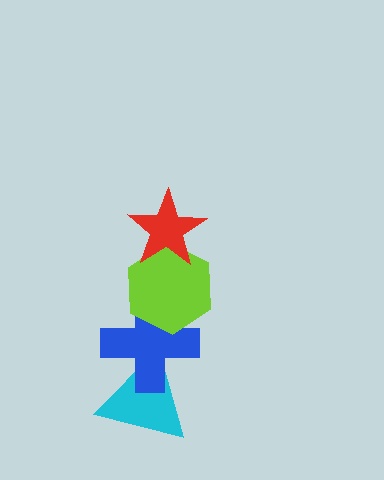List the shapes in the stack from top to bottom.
From top to bottom: the red star, the lime hexagon, the blue cross, the cyan triangle.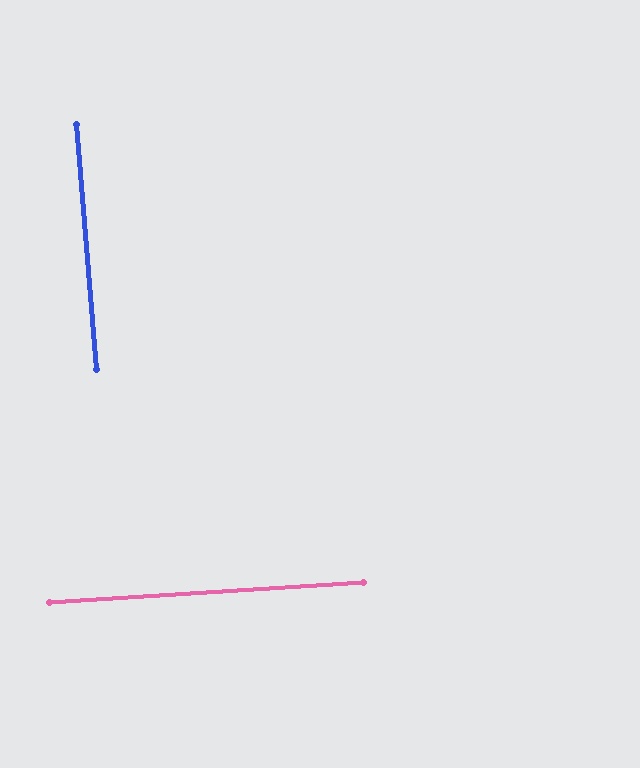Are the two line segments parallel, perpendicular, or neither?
Perpendicular — they meet at approximately 89°.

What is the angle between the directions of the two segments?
Approximately 89 degrees.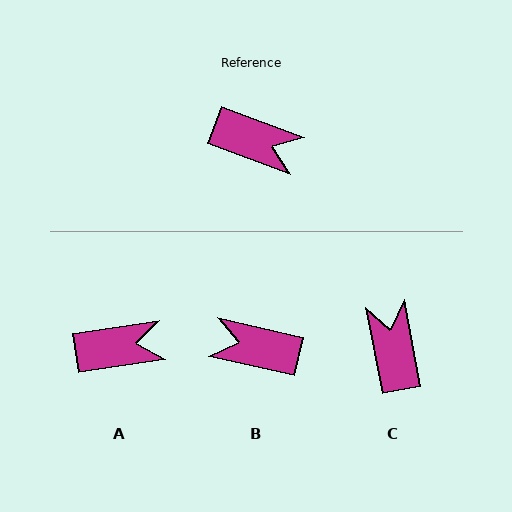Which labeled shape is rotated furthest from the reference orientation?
B, about 173 degrees away.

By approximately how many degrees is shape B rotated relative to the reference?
Approximately 173 degrees clockwise.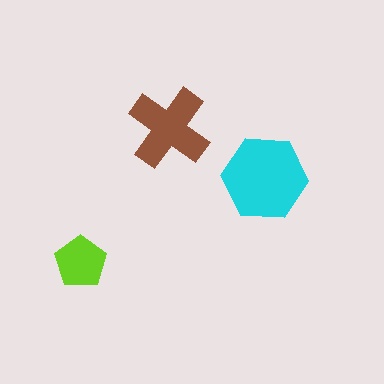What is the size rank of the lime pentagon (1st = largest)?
3rd.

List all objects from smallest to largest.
The lime pentagon, the brown cross, the cyan hexagon.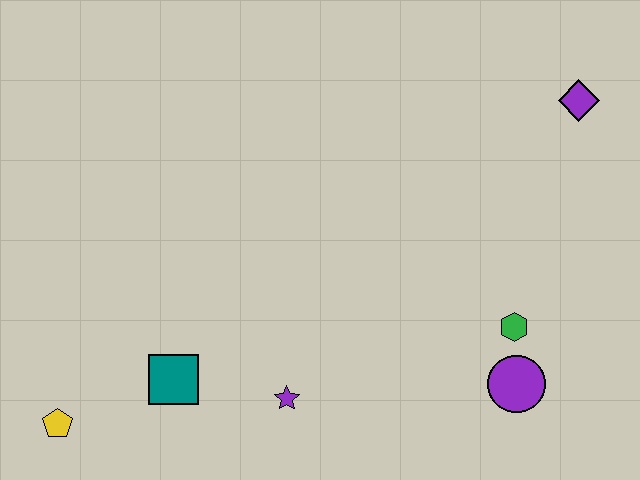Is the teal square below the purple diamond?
Yes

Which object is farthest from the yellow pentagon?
The purple diamond is farthest from the yellow pentagon.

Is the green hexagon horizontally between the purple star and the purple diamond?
Yes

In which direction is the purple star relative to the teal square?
The purple star is to the right of the teal square.